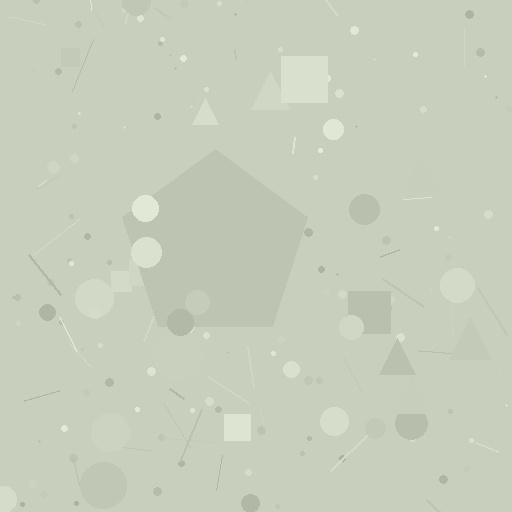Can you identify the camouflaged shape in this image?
The camouflaged shape is a pentagon.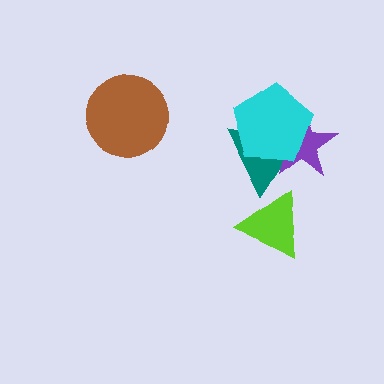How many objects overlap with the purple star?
2 objects overlap with the purple star.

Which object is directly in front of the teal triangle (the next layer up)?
The purple star is directly in front of the teal triangle.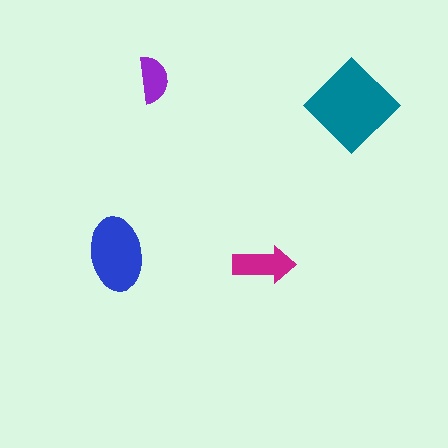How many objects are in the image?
There are 4 objects in the image.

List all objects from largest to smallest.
The teal diamond, the blue ellipse, the magenta arrow, the purple semicircle.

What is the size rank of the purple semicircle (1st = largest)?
4th.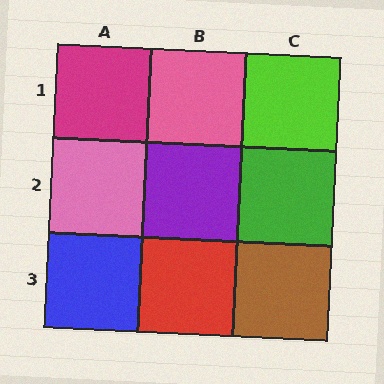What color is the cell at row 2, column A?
Pink.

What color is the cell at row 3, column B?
Red.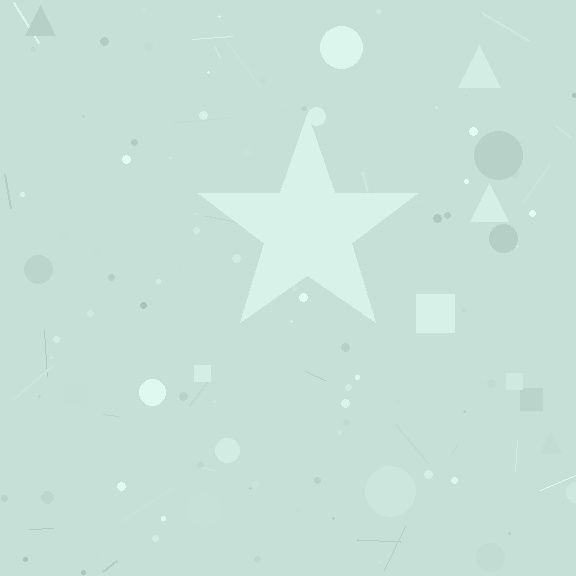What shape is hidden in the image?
A star is hidden in the image.